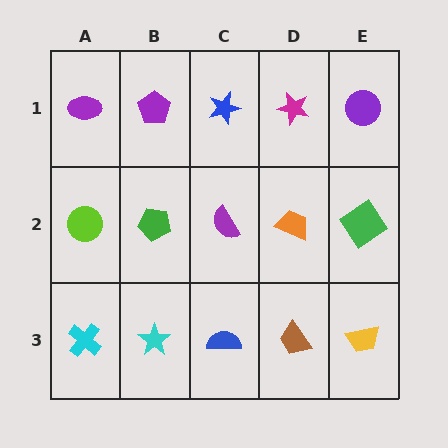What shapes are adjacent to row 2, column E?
A purple circle (row 1, column E), a yellow trapezoid (row 3, column E), an orange trapezoid (row 2, column D).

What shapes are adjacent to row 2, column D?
A magenta star (row 1, column D), a brown trapezoid (row 3, column D), a purple semicircle (row 2, column C), a green diamond (row 2, column E).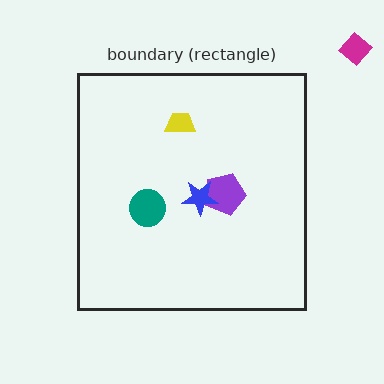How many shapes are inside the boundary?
4 inside, 1 outside.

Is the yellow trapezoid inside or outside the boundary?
Inside.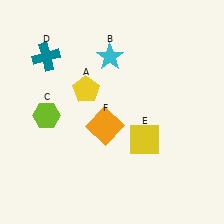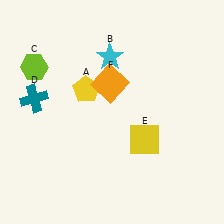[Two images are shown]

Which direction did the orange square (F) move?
The orange square (F) moved up.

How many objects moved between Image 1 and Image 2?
3 objects moved between the two images.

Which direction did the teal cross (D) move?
The teal cross (D) moved down.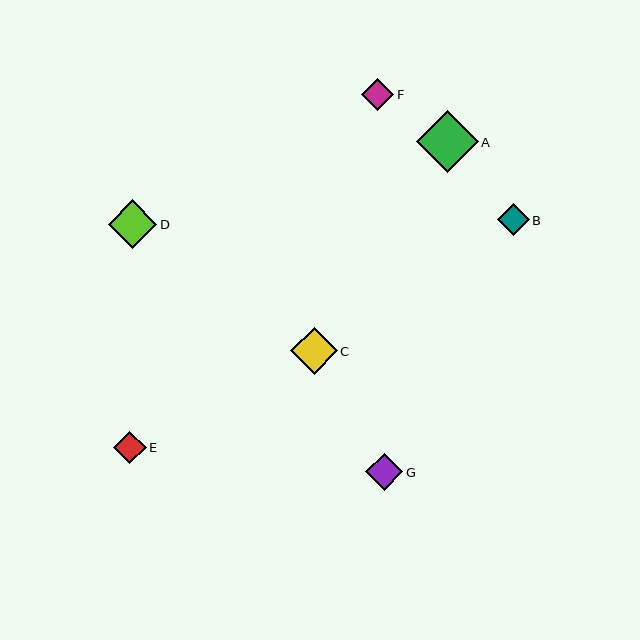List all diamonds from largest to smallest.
From largest to smallest: A, D, C, G, E, F, B.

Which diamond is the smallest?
Diamond B is the smallest with a size of approximately 32 pixels.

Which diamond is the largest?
Diamond A is the largest with a size of approximately 62 pixels.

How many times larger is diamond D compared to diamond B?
Diamond D is approximately 1.5 times the size of diamond B.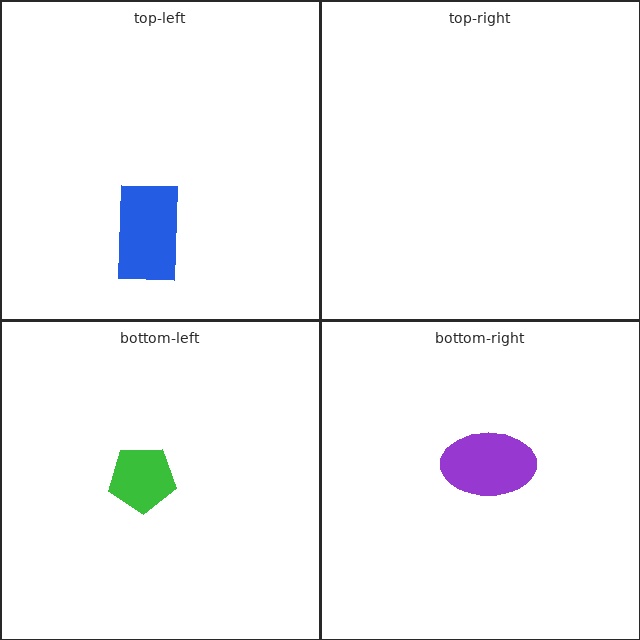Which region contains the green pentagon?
The bottom-left region.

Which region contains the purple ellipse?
The bottom-right region.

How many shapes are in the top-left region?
1.